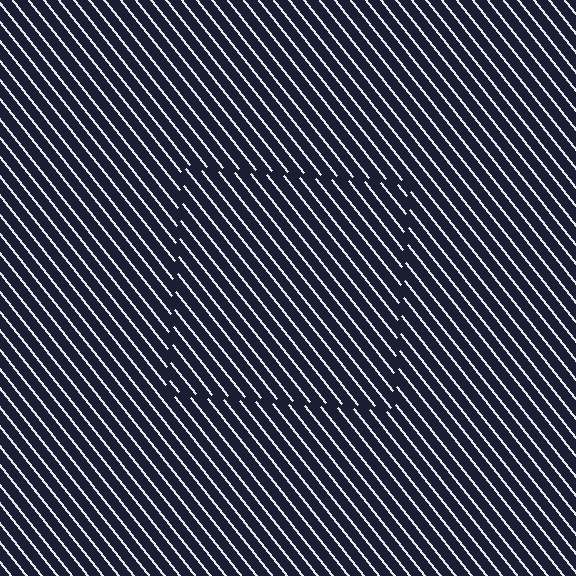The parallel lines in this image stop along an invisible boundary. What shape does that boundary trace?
An illusory square. The interior of the shape contains the same grating, shifted by half a period — the contour is defined by the phase discontinuity where line-ends from the inner and outer gratings abut.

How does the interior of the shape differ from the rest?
The interior of the shape contains the same grating, shifted by half a period — the contour is defined by the phase discontinuity where line-ends from the inner and outer gratings abut.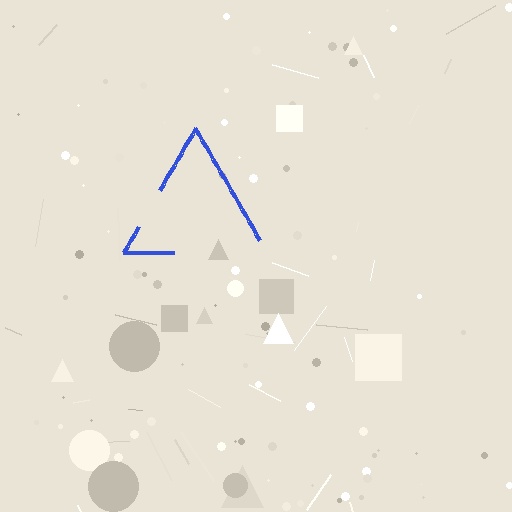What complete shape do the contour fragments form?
The contour fragments form a triangle.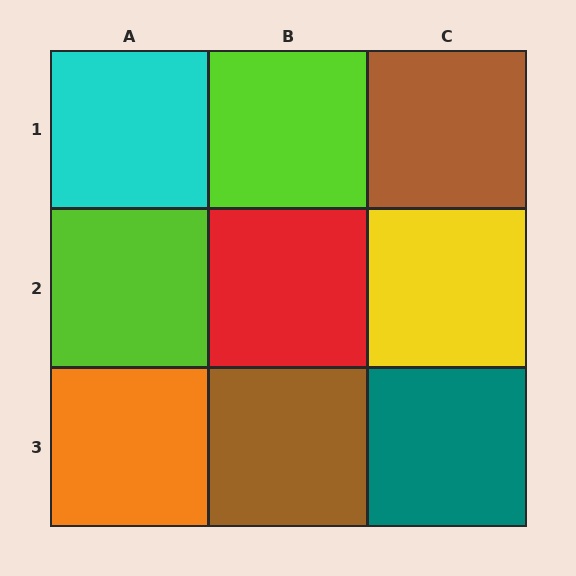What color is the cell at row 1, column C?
Brown.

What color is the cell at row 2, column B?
Red.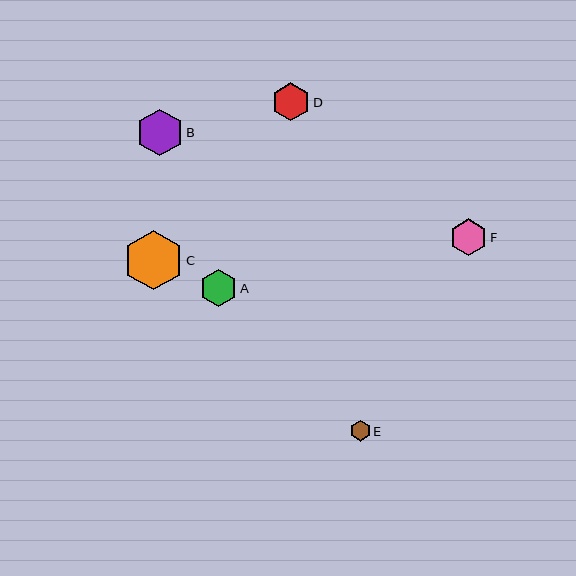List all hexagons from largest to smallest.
From largest to smallest: C, B, D, A, F, E.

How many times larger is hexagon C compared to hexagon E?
Hexagon C is approximately 2.9 times the size of hexagon E.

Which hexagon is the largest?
Hexagon C is the largest with a size of approximately 59 pixels.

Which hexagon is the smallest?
Hexagon E is the smallest with a size of approximately 21 pixels.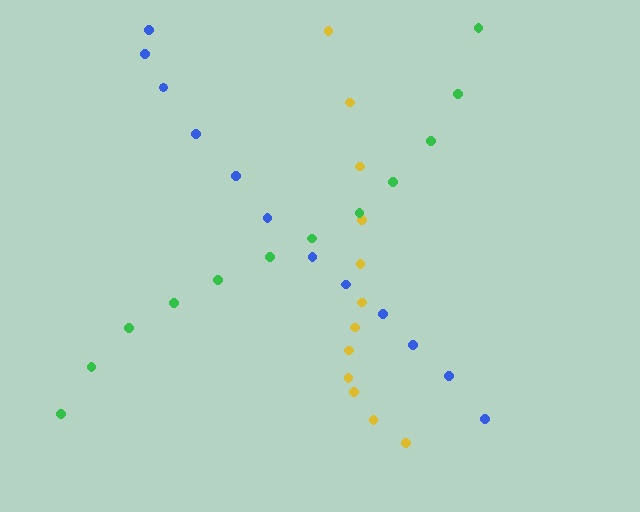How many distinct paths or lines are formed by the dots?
There are 3 distinct paths.